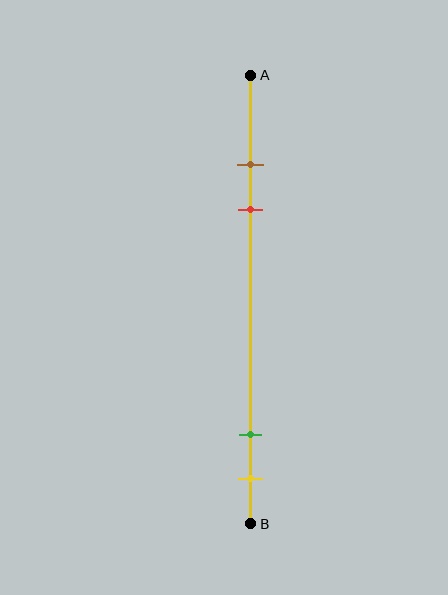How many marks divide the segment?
There are 4 marks dividing the segment.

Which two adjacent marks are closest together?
The brown and red marks are the closest adjacent pair.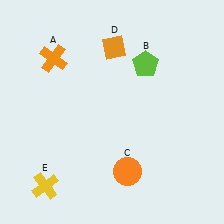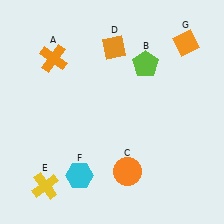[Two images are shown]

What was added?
A cyan hexagon (F), an orange diamond (G) were added in Image 2.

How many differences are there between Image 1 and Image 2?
There are 2 differences between the two images.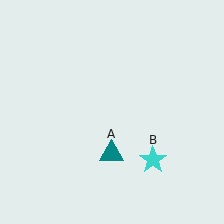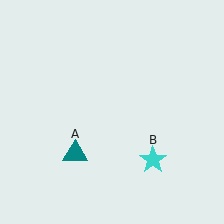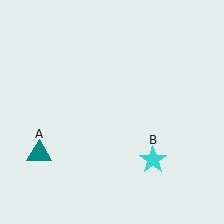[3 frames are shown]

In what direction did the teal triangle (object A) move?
The teal triangle (object A) moved left.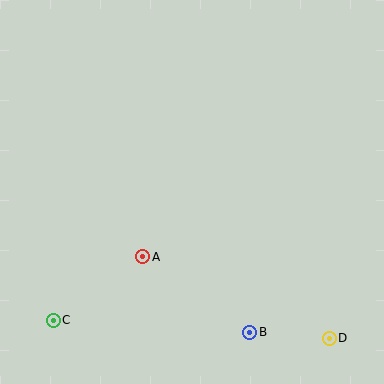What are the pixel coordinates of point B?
Point B is at (250, 332).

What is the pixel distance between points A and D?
The distance between A and D is 203 pixels.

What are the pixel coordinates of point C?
Point C is at (53, 320).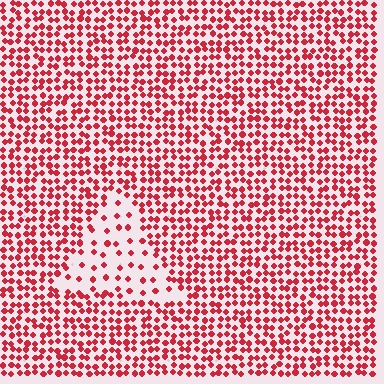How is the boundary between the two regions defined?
The boundary is defined by a change in element density (approximately 2.6x ratio). All elements are the same color, size, and shape.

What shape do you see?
I see a triangle.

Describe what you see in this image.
The image contains small red elements arranged at two different densities. A triangle-shaped region is visible where the elements are less densely packed than the surrounding area.